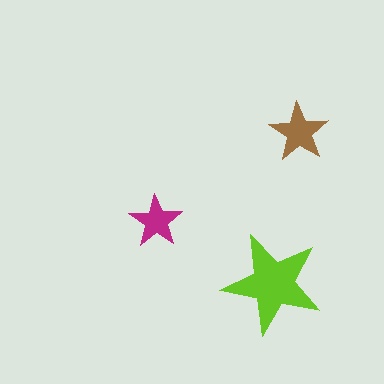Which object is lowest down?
The lime star is bottommost.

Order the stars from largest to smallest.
the lime one, the brown one, the magenta one.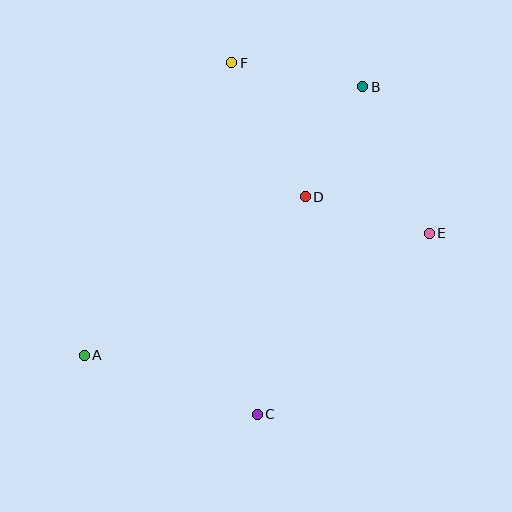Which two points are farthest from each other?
Points A and B are farthest from each other.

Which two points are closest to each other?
Points B and D are closest to each other.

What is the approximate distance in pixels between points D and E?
The distance between D and E is approximately 129 pixels.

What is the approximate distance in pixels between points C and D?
The distance between C and D is approximately 223 pixels.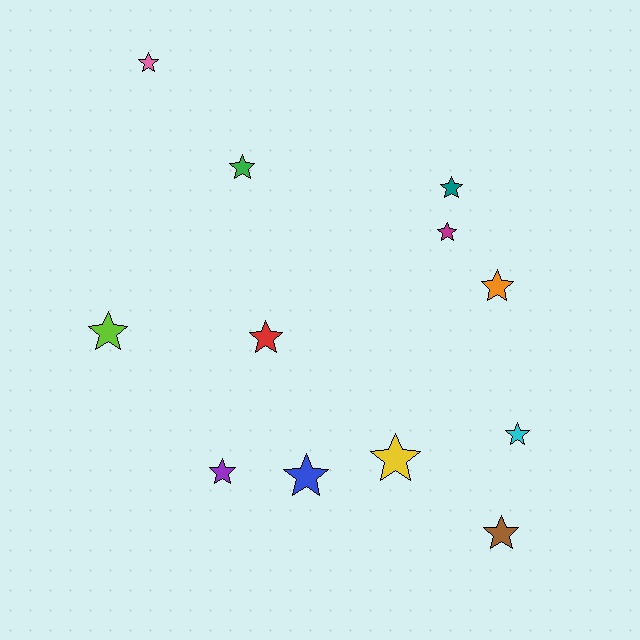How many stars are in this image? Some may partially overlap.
There are 12 stars.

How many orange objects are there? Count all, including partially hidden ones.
There is 1 orange object.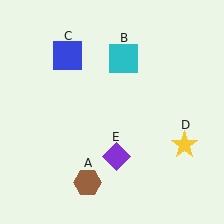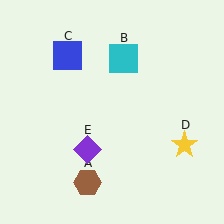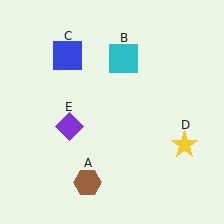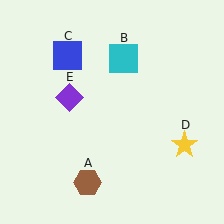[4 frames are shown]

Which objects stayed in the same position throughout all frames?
Brown hexagon (object A) and cyan square (object B) and blue square (object C) and yellow star (object D) remained stationary.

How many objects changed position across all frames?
1 object changed position: purple diamond (object E).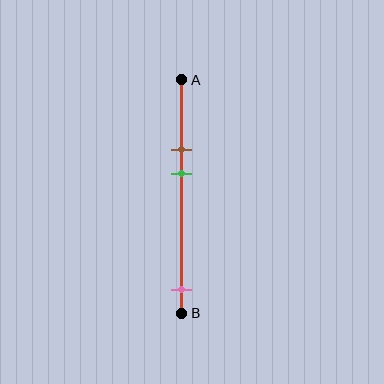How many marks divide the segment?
There are 3 marks dividing the segment.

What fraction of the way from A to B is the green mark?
The green mark is approximately 40% (0.4) of the way from A to B.